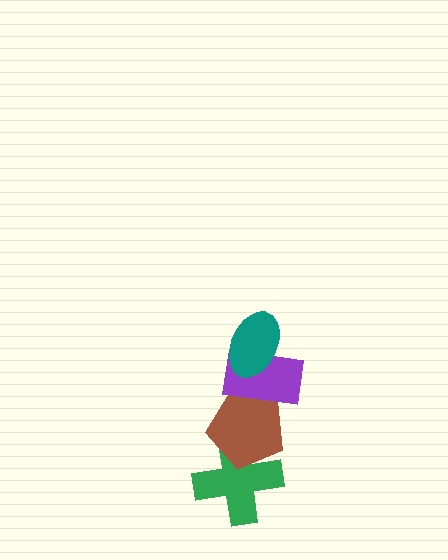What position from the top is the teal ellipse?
The teal ellipse is 1st from the top.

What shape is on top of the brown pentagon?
The purple rectangle is on top of the brown pentagon.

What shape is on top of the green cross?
The brown pentagon is on top of the green cross.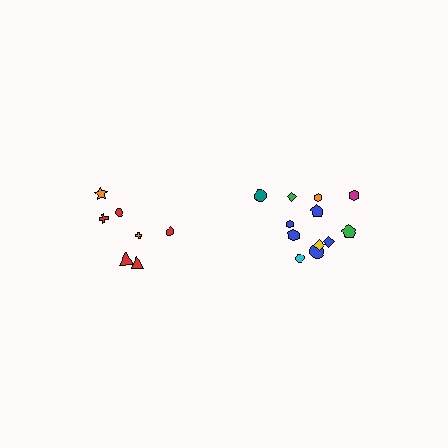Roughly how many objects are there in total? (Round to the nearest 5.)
Roughly 20 objects in total.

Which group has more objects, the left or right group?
The right group.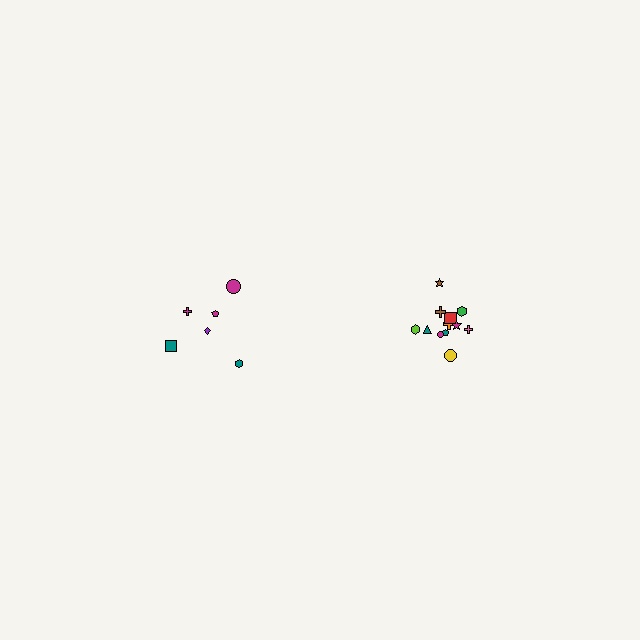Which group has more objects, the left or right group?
The right group.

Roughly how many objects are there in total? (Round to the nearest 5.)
Roughly 20 objects in total.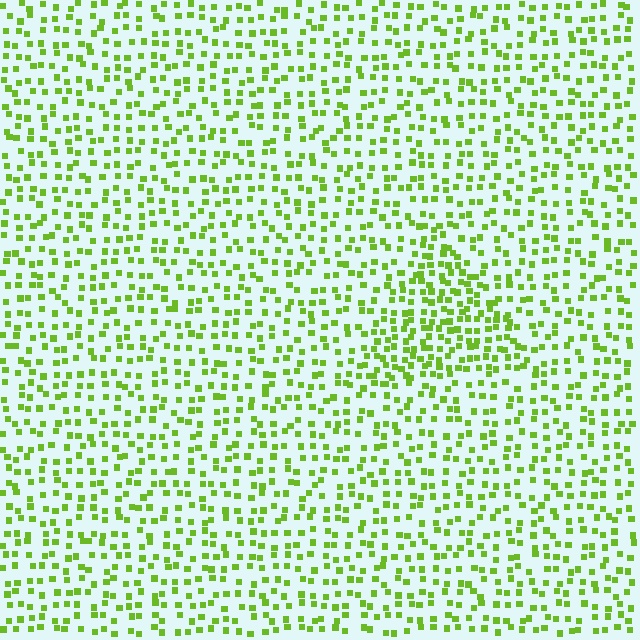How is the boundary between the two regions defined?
The boundary is defined by a change in element density (approximately 1.7x ratio). All elements are the same color, size, and shape.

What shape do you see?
I see a triangle.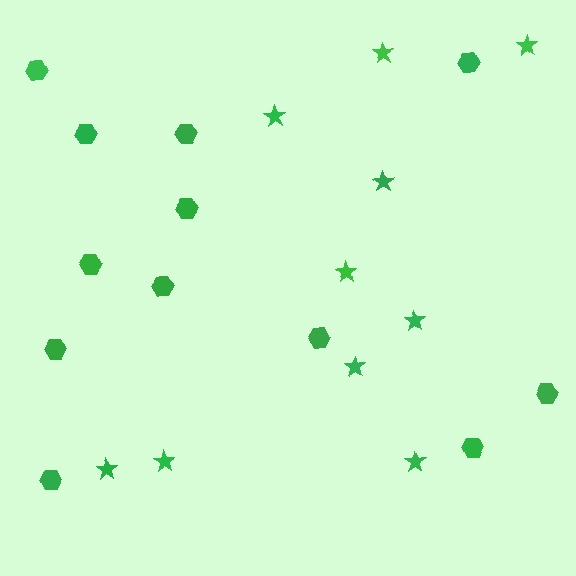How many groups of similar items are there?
There are 2 groups: one group of stars (10) and one group of hexagons (12).